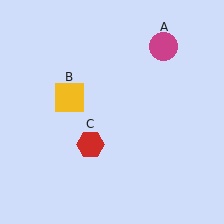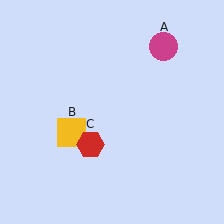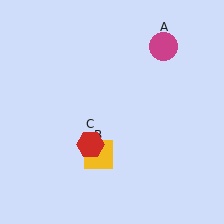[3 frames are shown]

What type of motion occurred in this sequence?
The yellow square (object B) rotated counterclockwise around the center of the scene.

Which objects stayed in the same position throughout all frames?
Magenta circle (object A) and red hexagon (object C) remained stationary.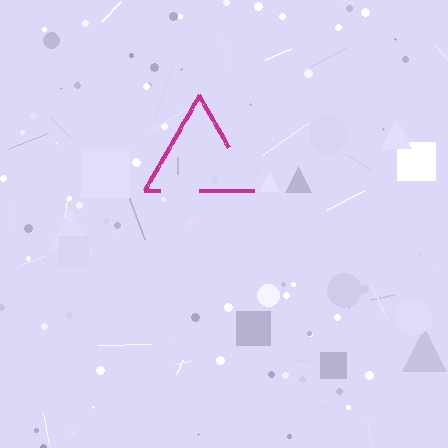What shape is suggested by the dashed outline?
The dashed outline suggests a triangle.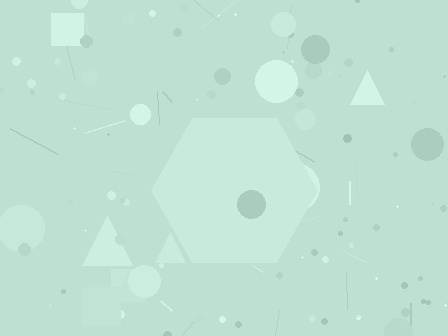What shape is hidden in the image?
A hexagon is hidden in the image.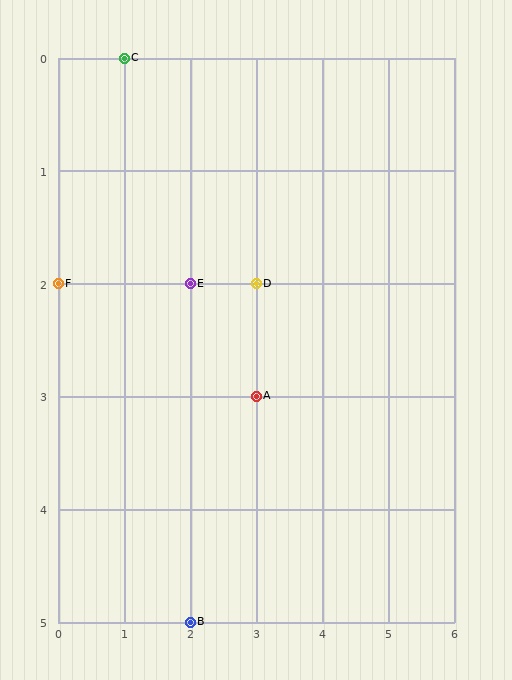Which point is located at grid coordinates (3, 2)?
Point D is at (3, 2).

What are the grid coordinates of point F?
Point F is at grid coordinates (0, 2).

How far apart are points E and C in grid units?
Points E and C are 1 column and 2 rows apart (about 2.2 grid units diagonally).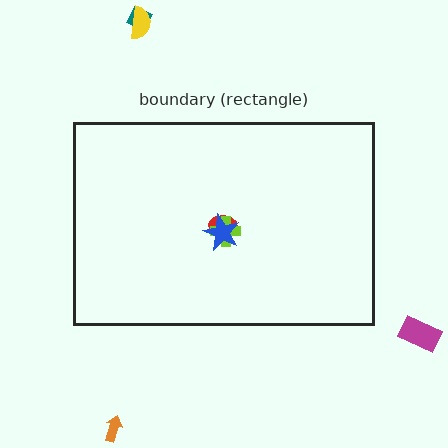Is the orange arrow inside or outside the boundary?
Outside.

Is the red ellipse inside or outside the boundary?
Inside.